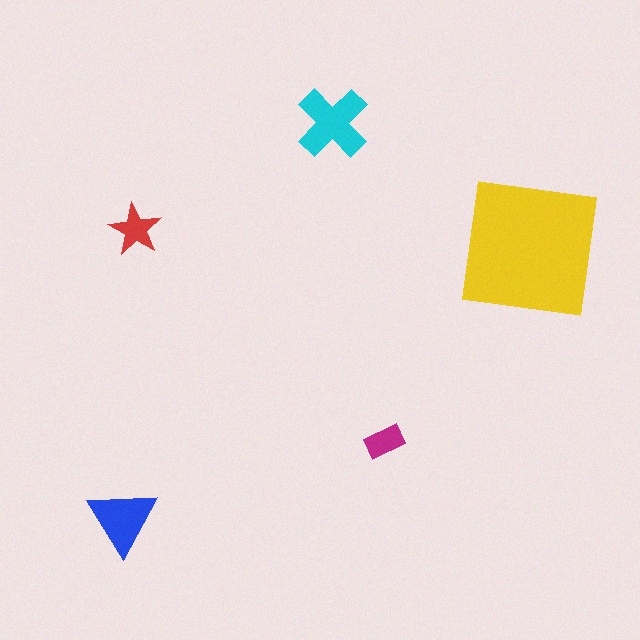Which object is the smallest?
The magenta rectangle.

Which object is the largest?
The yellow square.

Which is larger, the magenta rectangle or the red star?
The red star.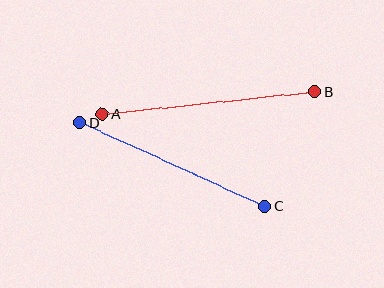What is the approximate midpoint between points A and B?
The midpoint is at approximately (208, 103) pixels.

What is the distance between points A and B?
The distance is approximately 213 pixels.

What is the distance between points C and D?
The distance is approximately 203 pixels.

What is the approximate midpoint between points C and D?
The midpoint is at approximately (172, 165) pixels.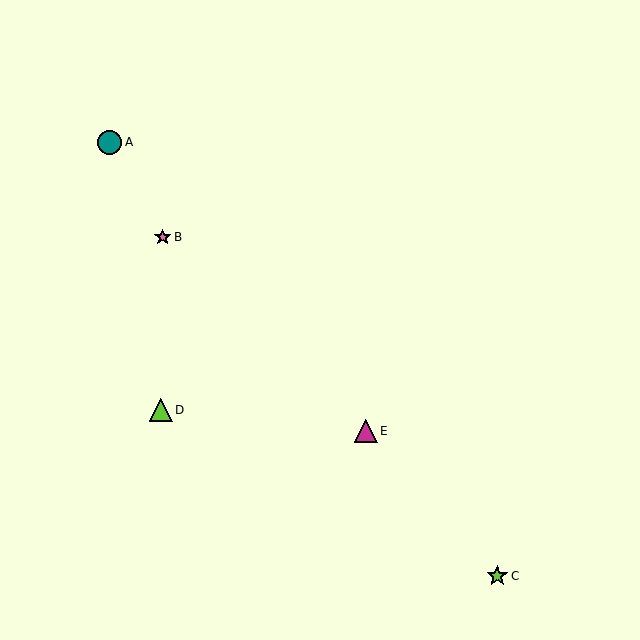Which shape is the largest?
The teal circle (labeled A) is the largest.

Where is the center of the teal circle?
The center of the teal circle is at (110, 142).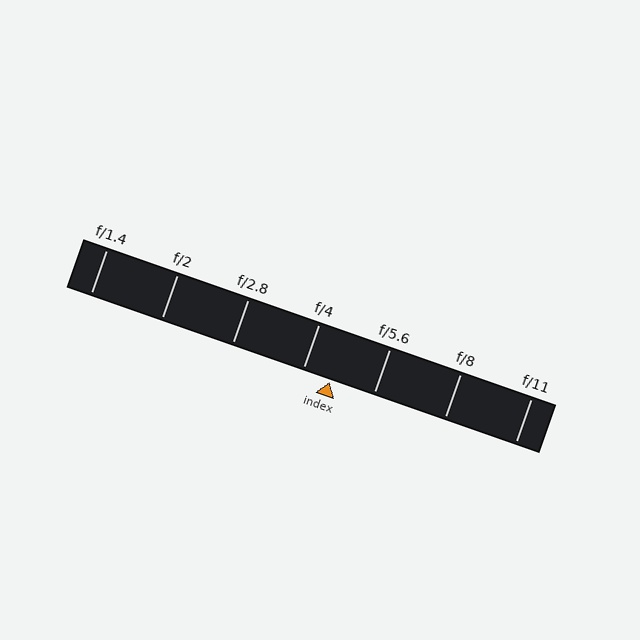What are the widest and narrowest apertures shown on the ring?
The widest aperture shown is f/1.4 and the narrowest is f/11.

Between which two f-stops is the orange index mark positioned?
The index mark is between f/4 and f/5.6.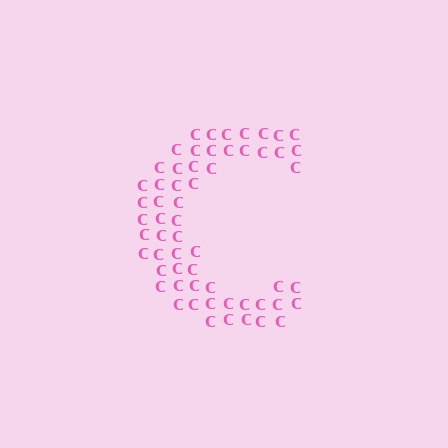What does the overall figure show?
The overall figure shows the letter C.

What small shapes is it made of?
It is made of small letter C's.